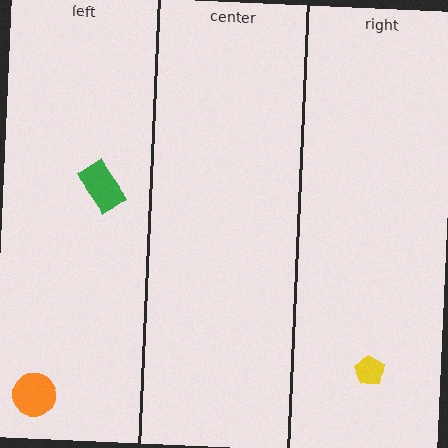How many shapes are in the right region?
1.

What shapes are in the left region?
The green rectangle, the orange circle.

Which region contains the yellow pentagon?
The right region.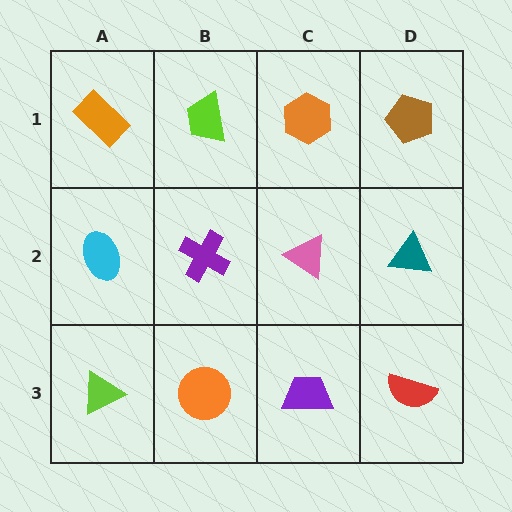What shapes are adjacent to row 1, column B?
A purple cross (row 2, column B), an orange rectangle (row 1, column A), an orange hexagon (row 1, column C).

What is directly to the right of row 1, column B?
An orange hexagon.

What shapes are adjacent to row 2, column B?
A lime trapezoid (row 1, column B), an orange circle (row 3, column B), a cyan ellipse (row 2, column A), a pink triangle (row 2, column C).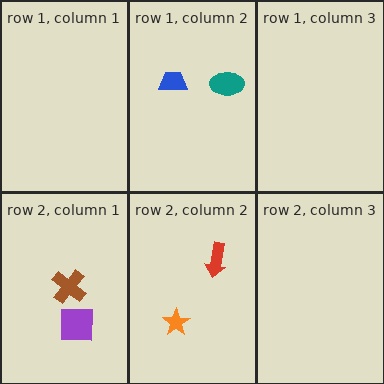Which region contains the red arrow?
The row 2, column 2 region.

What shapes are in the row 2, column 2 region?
The red arrow, the orange star.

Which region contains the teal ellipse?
The row 1, column 2 region.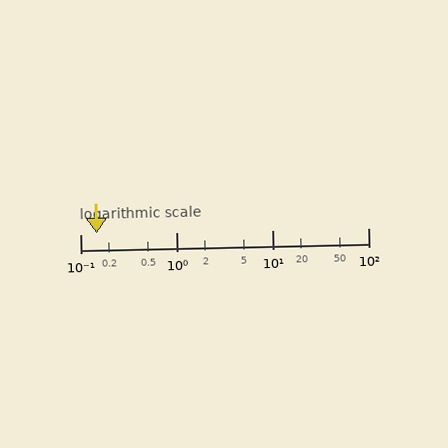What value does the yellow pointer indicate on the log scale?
The pointer indicates approximately 0.15.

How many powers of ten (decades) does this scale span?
The scale spans 3 decades, from 0.1 to 100.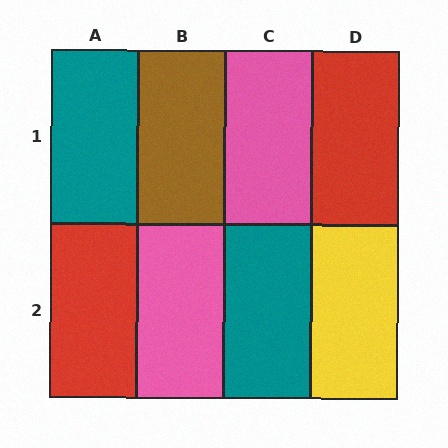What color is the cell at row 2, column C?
Teal.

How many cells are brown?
1 cell is brown.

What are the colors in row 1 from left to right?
Teal, brown, pink, red.